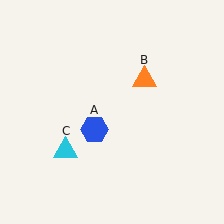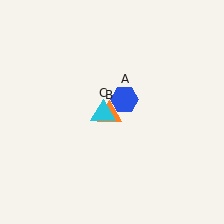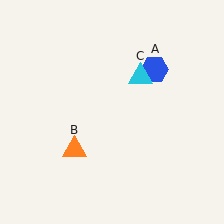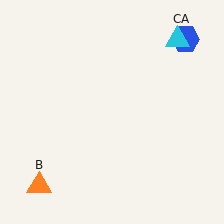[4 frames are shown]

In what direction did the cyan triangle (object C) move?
The cyan triangle (object C) moved up and to the right.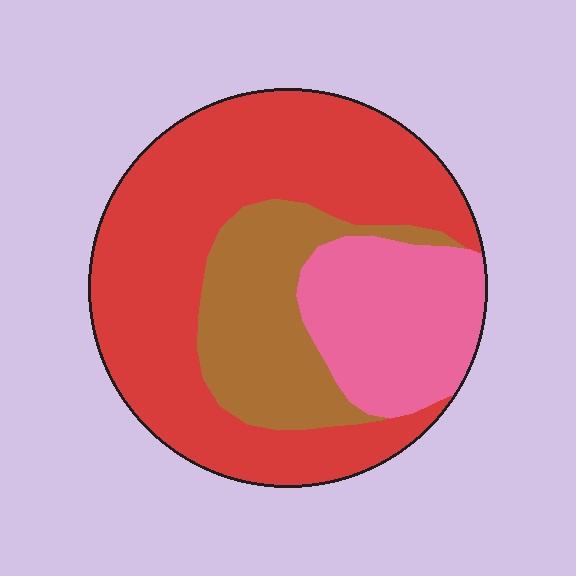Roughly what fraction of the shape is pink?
Pink takes up less than a quarter of the shape.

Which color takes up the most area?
Red, at roughly 55%.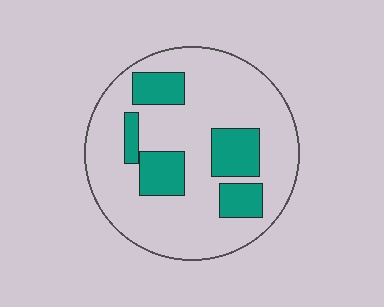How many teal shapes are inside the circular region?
5.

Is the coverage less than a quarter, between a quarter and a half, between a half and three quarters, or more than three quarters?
Less than a quarter.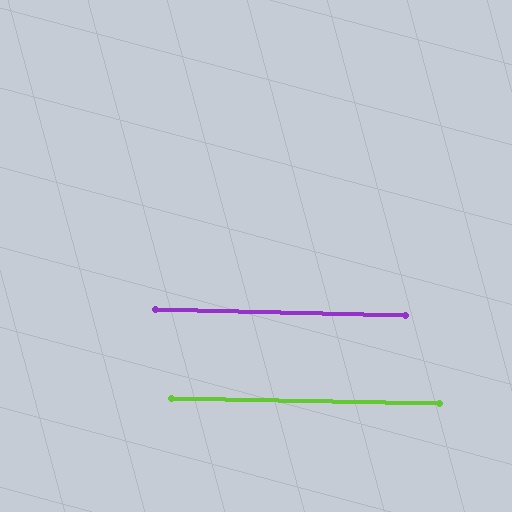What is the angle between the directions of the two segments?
Approximately 0 degrees.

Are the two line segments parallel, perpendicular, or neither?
Parallel — their directions differ by only 0.4°.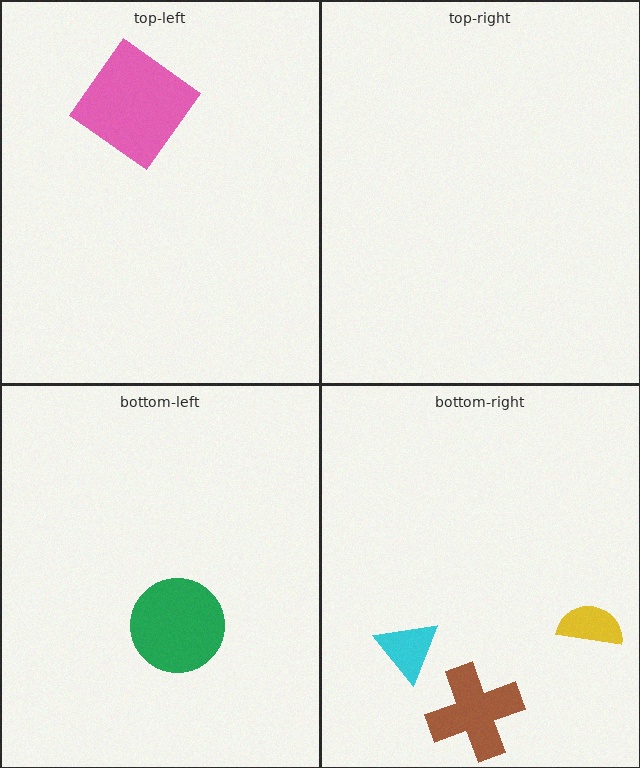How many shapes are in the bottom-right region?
3.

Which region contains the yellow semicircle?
The bottom-right region.